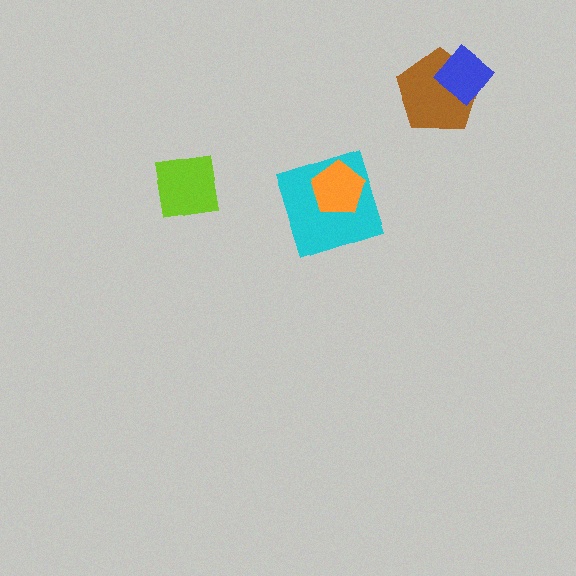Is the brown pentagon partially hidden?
Yes, it is partially covered by another shape.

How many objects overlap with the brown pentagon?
1 object overlaps with the brown pentagon.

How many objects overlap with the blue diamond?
1 object overlaps with the blue diamond.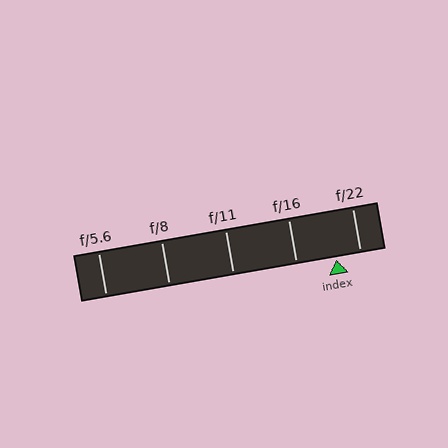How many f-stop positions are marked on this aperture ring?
There are 5 f-stop positions marked.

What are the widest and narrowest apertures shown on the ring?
The widest aperture shown is f/5.6 and the narrowest is f/22.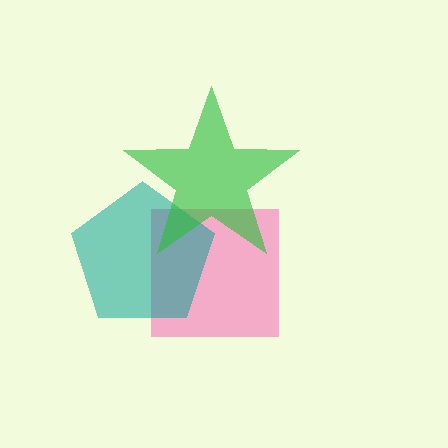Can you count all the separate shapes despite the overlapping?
Yes, there are 3 separate shapes.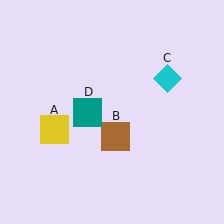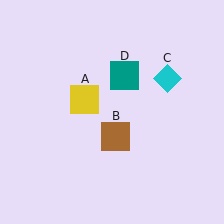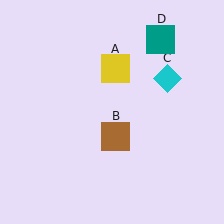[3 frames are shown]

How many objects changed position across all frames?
2 objects changed position: yellow square (object A), teal square (object D).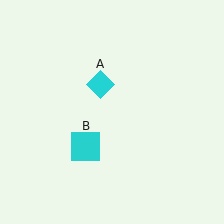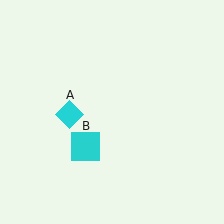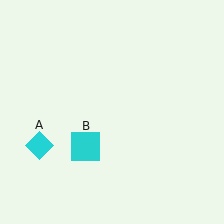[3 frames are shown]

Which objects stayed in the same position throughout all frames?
Cyan square (object B) remained stationary.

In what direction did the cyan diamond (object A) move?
The cyan diamond (object A) moved down and to the left.